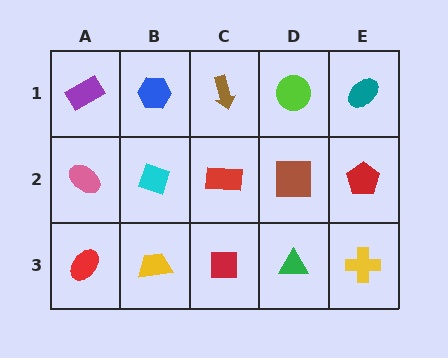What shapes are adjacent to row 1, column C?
A red rectangle (row 2, column C), a blue hexagon (row 1, column B), a lime circle (row 1, column D).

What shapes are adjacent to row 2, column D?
A lime circle (row 1, column D), a green triangle (row 3, column D), a red rectangle (row 2, column C), a red pentagon (row 2, column E).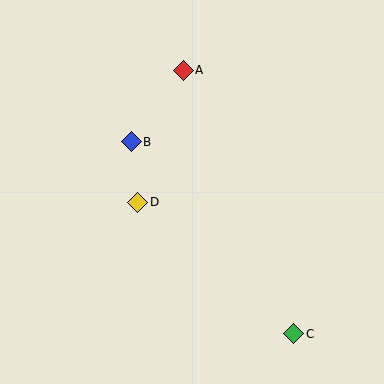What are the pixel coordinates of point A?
Point A is at (183, 70).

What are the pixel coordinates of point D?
Point D is at (138, 202).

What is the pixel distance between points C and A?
The distance between C and A is 286 pixels.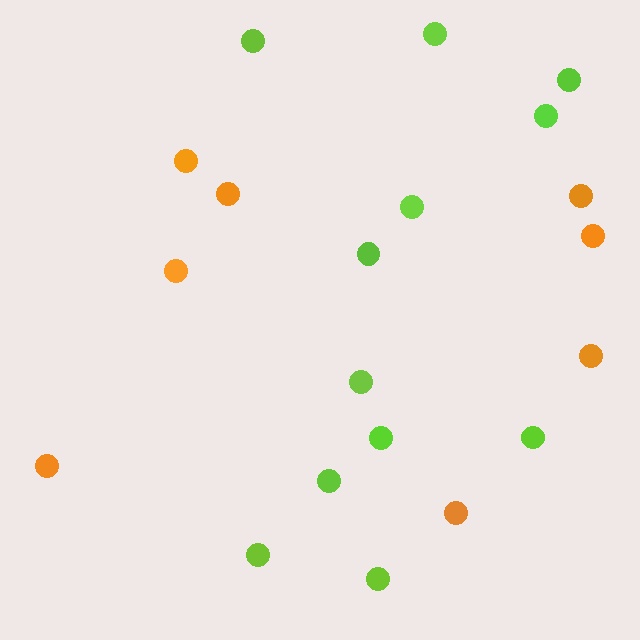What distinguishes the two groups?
There are 2 groups: one group of orange circles (8) and one group of lime circles (12).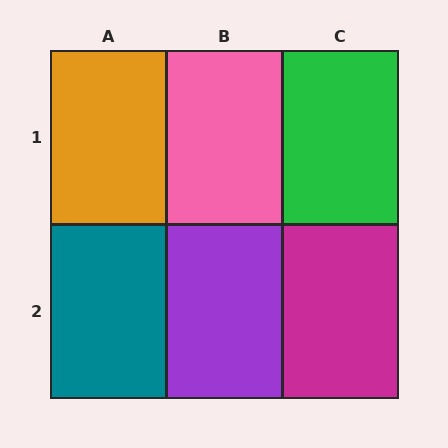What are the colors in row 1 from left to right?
Orange, pink, green.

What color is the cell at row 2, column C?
Magenta.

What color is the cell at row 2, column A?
Teal.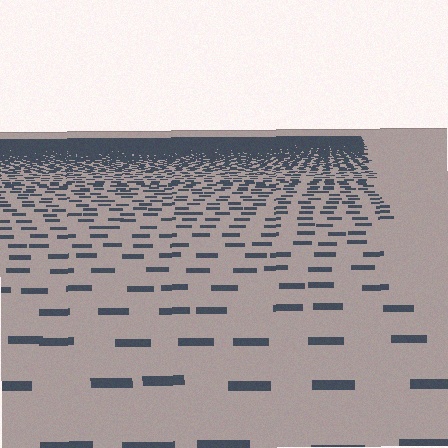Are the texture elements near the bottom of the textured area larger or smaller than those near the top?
Larger. Near the bottom, elements are closer to the viewer and appear at a bigger on-screen size.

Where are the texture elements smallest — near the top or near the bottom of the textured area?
Near the top.